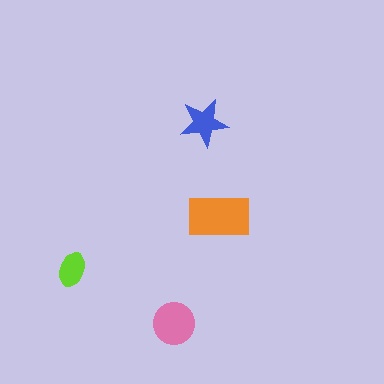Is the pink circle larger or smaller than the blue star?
Larger.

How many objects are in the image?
There are 4 objects in the image.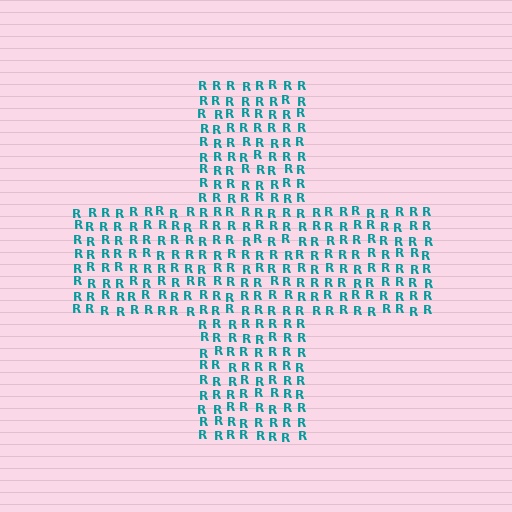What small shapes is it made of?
It is made of small letter R's.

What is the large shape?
The large shape is a cross.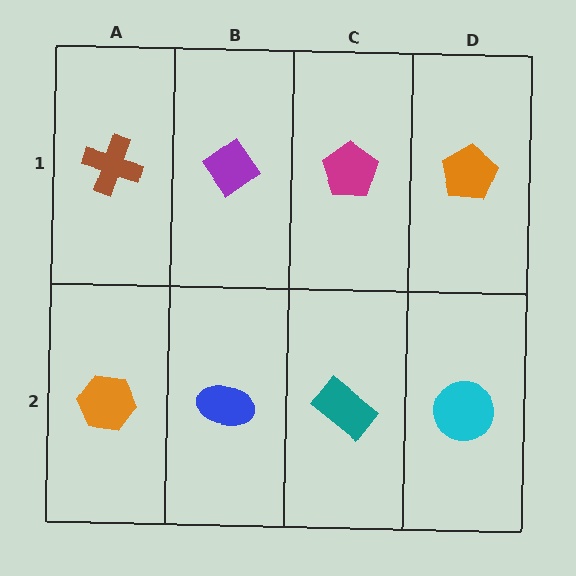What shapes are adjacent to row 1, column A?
An orange hexagon (row 2, column A), a purple diamond (row 1, column B).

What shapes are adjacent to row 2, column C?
A magenta pentagon (row 1, column C), a blue ellipse (row 2, column B), a cyan circle (row 2, column D).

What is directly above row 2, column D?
An orange pentagon.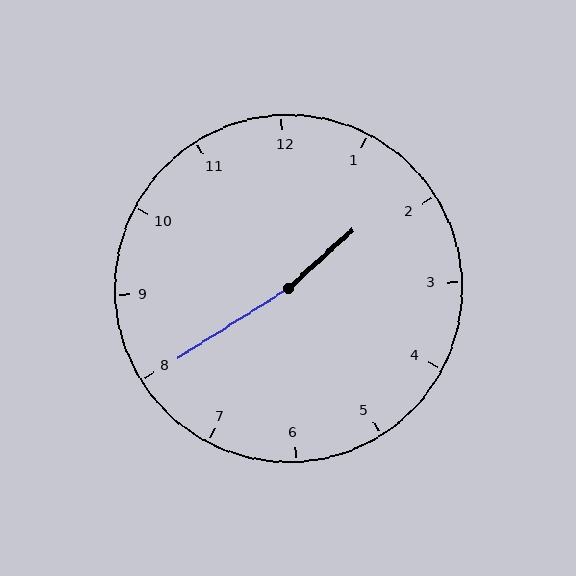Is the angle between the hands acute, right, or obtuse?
It is obtuse.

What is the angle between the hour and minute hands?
Approximately 170 degrees.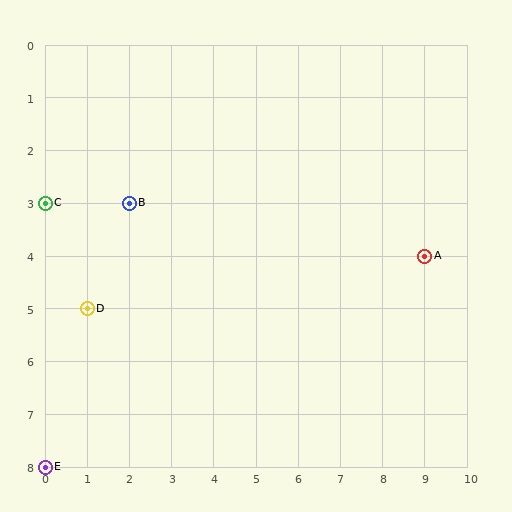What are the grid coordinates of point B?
Point B is at grid coordinates (2, 3).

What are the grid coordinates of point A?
Point A is at grid coordinates (9, 4).